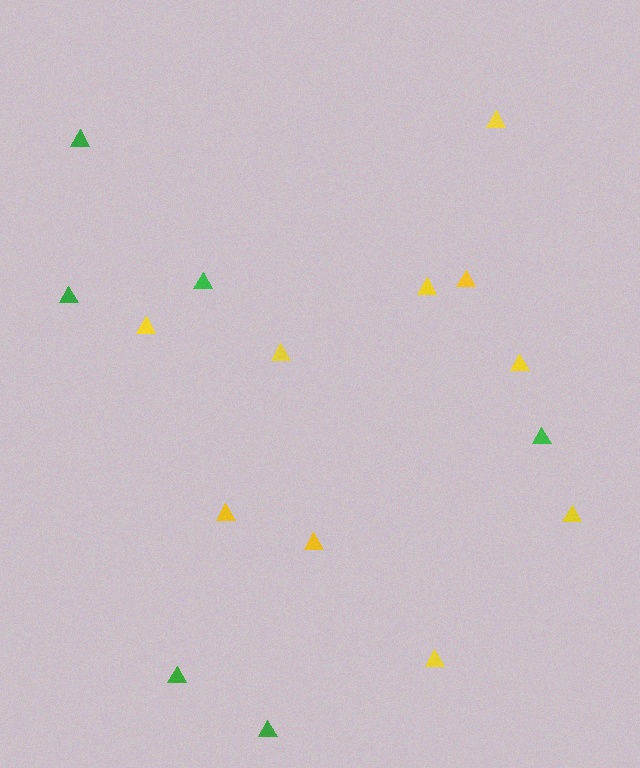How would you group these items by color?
There are 2 groups: one group of green triangles (6) and one group of yellow triangles (10).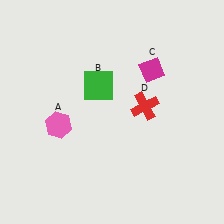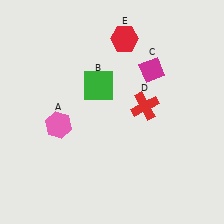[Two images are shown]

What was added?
A red hexagon (E) was added in Image 2.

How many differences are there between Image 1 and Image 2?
There is 1 difference between the two images.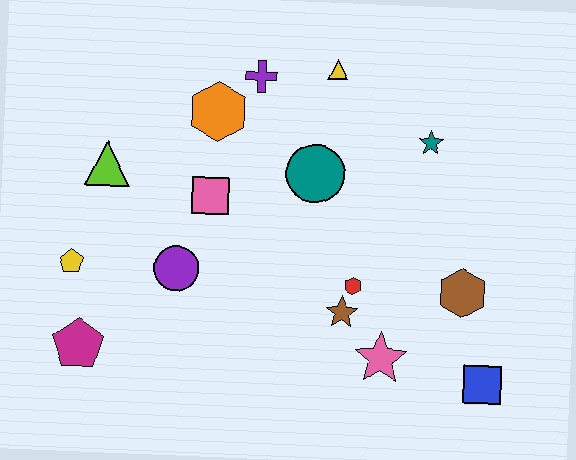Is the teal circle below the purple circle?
No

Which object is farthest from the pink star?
The lime triangle is farthest from the pink star.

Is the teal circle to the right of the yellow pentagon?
Yes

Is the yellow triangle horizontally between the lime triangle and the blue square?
Yes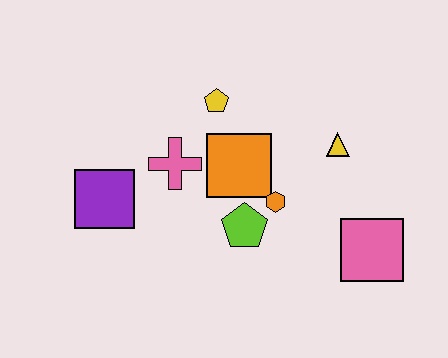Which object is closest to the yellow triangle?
The orange hexagon is closest to the yellow triangle.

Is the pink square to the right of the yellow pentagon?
Yes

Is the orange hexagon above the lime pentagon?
Yes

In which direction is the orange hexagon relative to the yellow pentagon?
The orange hexagon is below the yellow pentagon.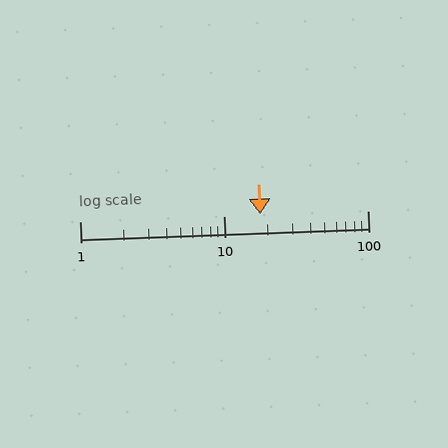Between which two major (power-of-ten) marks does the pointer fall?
The pointer is between 10 and 100.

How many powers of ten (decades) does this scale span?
The scale spans 2 decades, from 1 to 100.